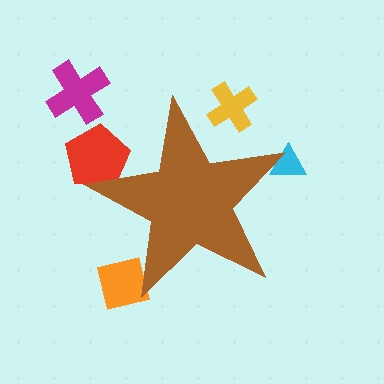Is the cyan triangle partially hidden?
Yes, the cyan triangle is partially hidden behind the brown star.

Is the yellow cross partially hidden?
Yes, the yellow cross is partially hidden behind the brown star.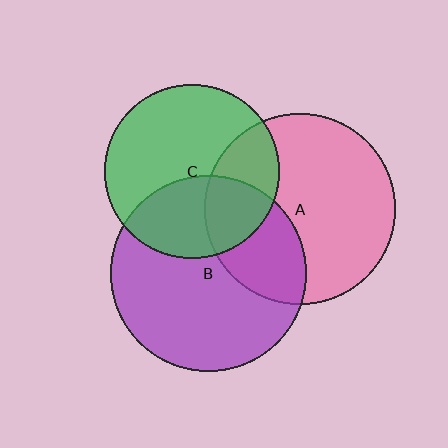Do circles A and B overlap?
Yes.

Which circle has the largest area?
Circle B (purple).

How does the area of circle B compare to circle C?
Approximately 1.3 times.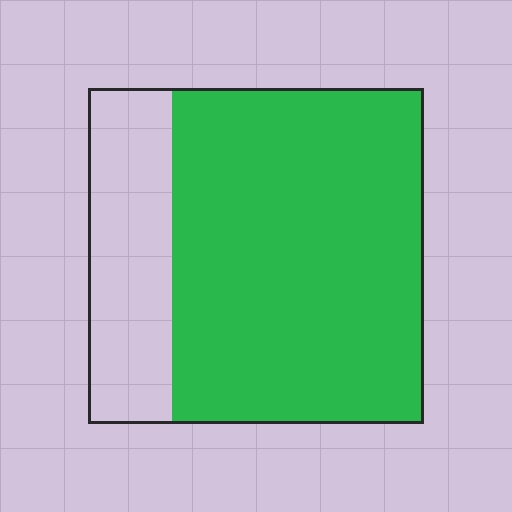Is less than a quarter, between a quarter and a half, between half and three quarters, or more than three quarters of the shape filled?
More than three quarters.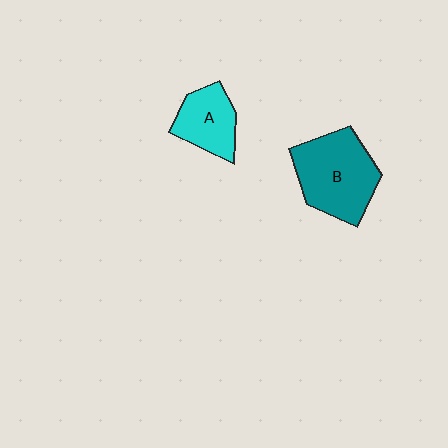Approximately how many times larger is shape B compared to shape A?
Approximately 1.7 times.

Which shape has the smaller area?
Shape A (cyan).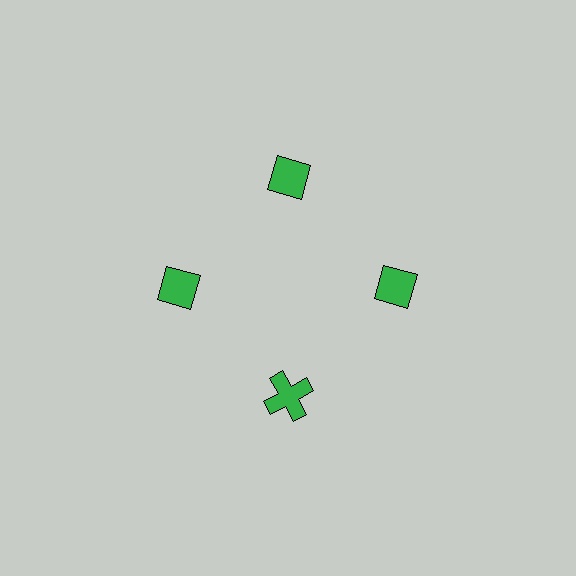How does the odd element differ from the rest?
It has a different shape: cross instead of diamond.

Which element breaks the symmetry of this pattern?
The green cross at roughly the 6 o'clock position breaks the symmetry. All other shapes are green diamonds.